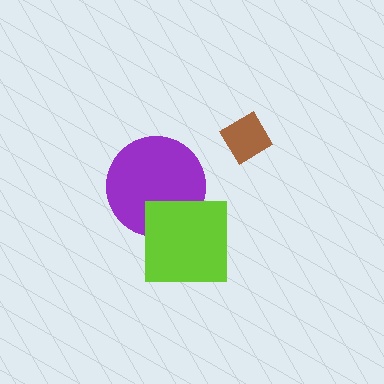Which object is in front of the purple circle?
The lime square is in front of the purple circle.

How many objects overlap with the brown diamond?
0 objects overlap with the brown diamond.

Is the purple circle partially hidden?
Yes, it is partially covered by another shape.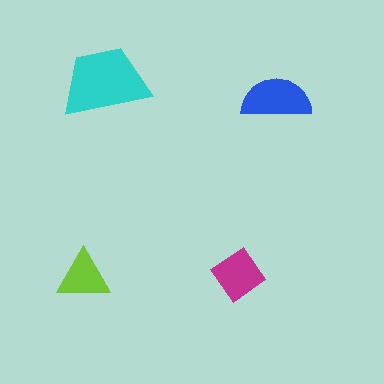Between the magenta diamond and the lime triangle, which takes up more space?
The magenta diamond.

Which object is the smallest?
The lime triangle.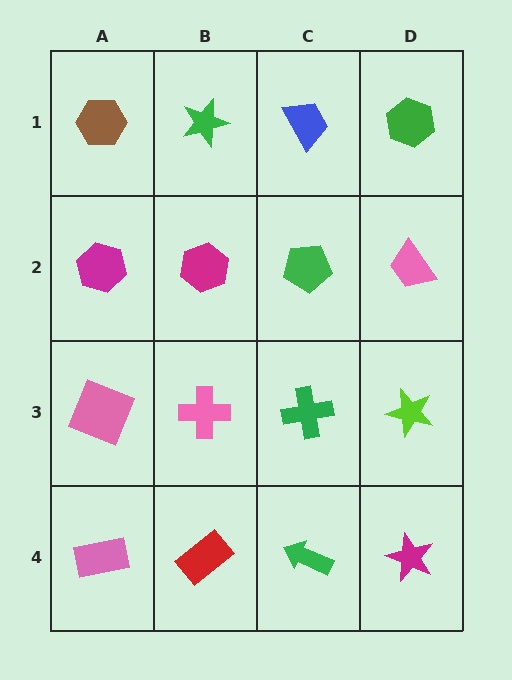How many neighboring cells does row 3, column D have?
3.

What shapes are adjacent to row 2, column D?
A green hexagon (row 1, column D), a lime star (row 3, column D), a green pentagon (row 2, column C).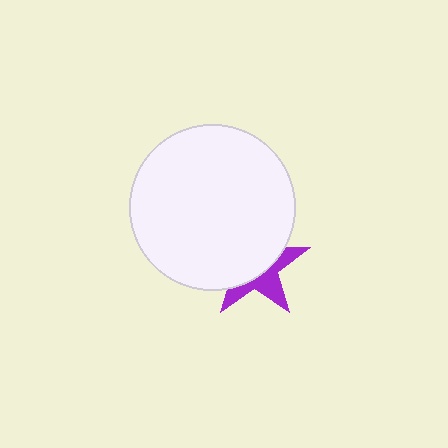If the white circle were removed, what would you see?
You would see the complete purple star.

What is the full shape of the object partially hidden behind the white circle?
The partially hidden object is a purple star.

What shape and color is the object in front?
The object in front is a white circle.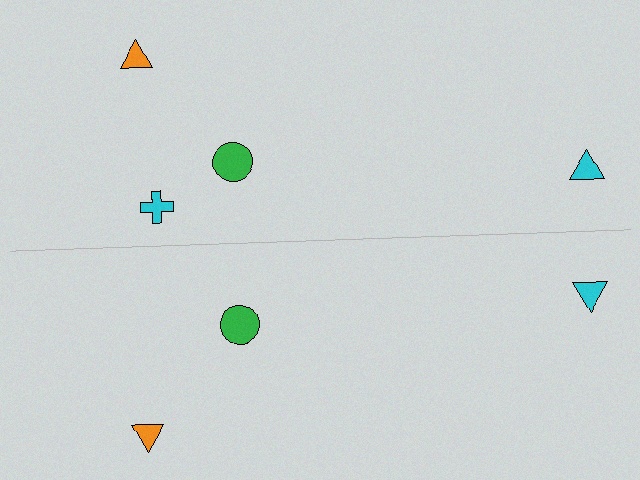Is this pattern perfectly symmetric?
No, the pattern is not perfectly symmetric. A cyan cross is missing from the bottom side.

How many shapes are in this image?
There are 7 shapes in this image.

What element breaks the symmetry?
A cyan cross is missing from the bottom side.